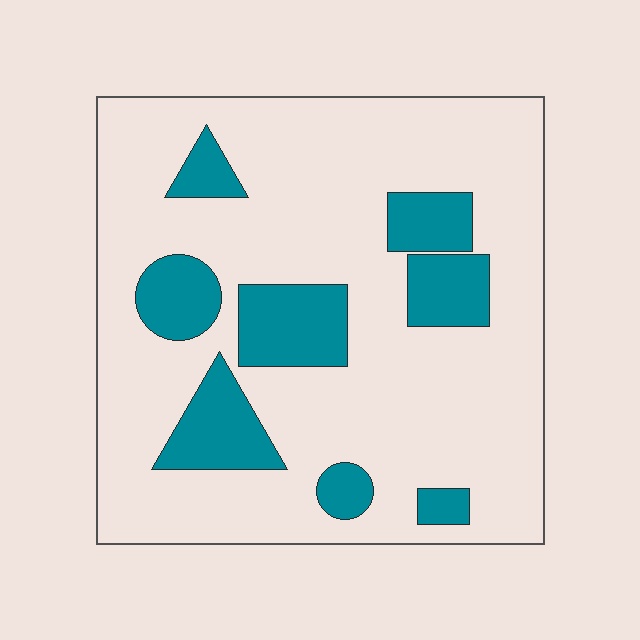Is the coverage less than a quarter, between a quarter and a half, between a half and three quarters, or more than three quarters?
Less than a quarter.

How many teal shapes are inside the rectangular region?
8.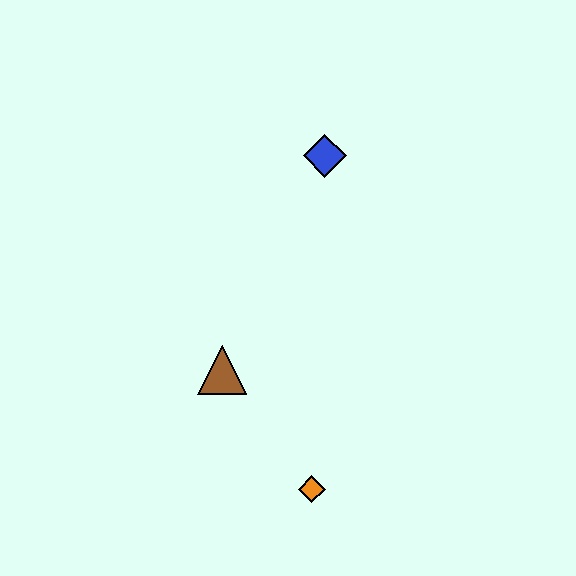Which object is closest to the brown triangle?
The orange diamond is closest to the brown triangle.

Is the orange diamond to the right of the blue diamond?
No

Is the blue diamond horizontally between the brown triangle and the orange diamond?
No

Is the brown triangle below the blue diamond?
Yes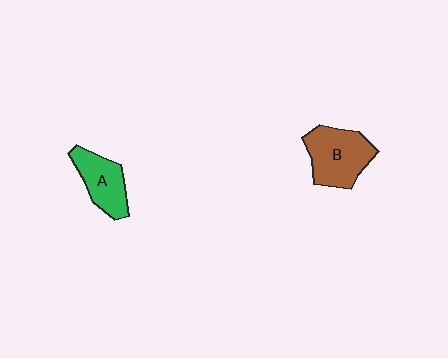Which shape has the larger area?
Shape B (brown).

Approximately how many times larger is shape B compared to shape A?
Approximately 1.3 times.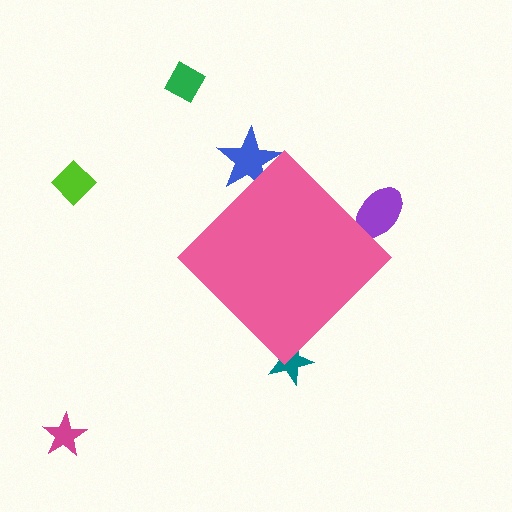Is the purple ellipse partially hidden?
Yes, the purple ellipse is partially hidden behind the pink diamond.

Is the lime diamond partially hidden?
No, the lime diamond is fully visible.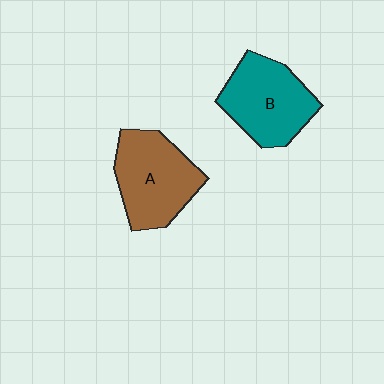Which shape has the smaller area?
Shape B (teal).